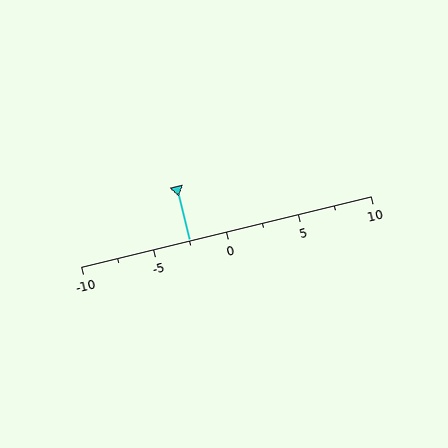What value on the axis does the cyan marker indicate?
The marker indicates approximately -2.5.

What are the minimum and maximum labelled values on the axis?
The axis runs from -10 to 10.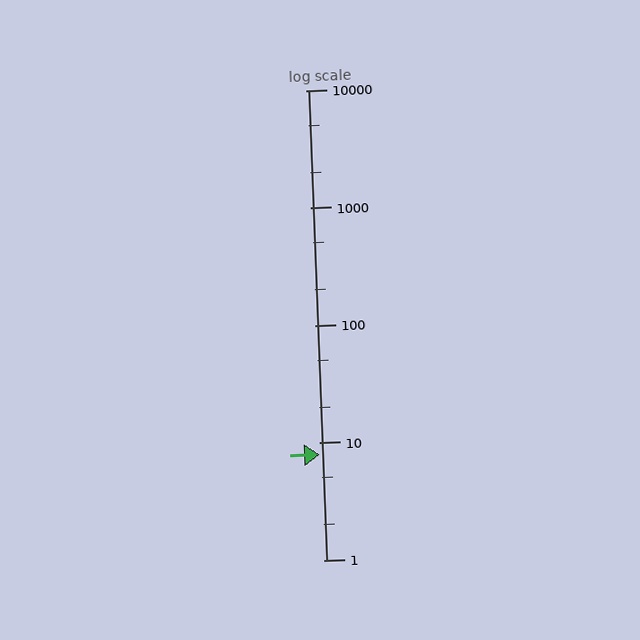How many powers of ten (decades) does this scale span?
The scale spans 4 decades, from 1 to 10000.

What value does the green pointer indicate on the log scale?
The pointer indicates approximately 7.9.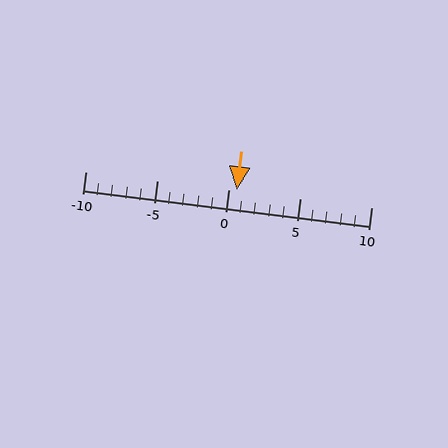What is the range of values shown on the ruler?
The ruler shows values from -10 to 10.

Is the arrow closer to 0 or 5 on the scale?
The arrow is closer to 0.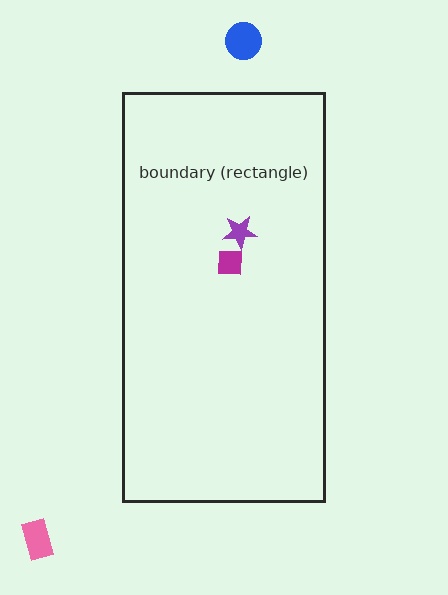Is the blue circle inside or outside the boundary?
Outside.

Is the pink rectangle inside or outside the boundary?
Outside.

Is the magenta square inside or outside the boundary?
Inside.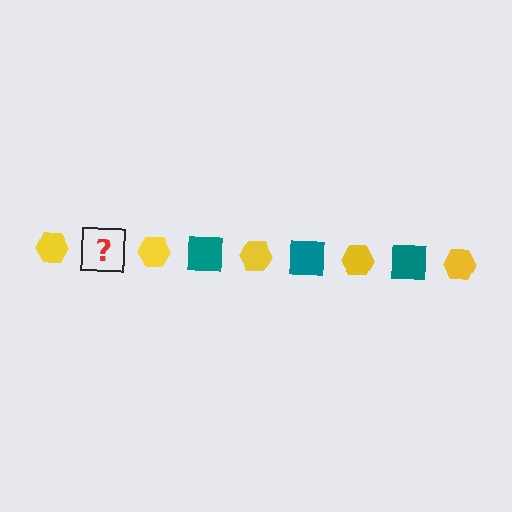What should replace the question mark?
The question mark should be replaced with a teal square.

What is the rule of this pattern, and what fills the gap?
The rule is that the pattern alternates between yellow hexagon and teal square. The gap should be filled with a teal square.